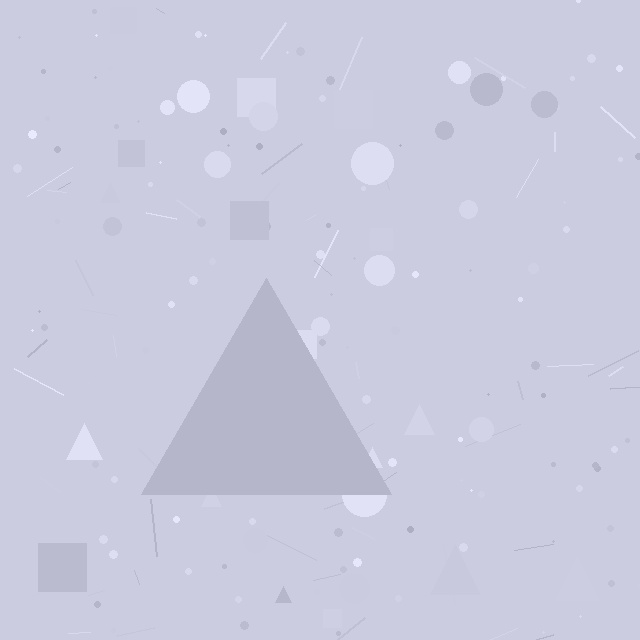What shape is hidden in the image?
A triangle is hidden in the image.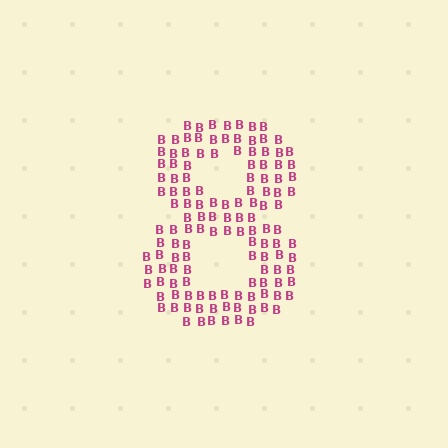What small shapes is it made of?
It is made of small letter B's.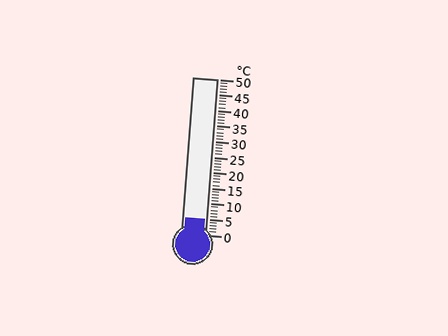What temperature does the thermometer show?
The thermometer shows approximately 5°C.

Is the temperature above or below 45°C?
The temperature is below 45°C.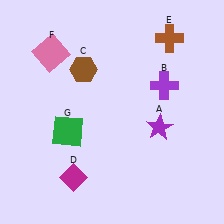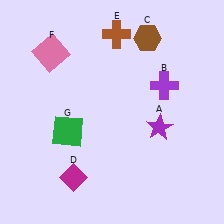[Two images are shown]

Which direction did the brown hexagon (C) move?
The brown hexagon (C) moved right.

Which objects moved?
The objects that moved are: the brown hexagon (C), the brown cross (E).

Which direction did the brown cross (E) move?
The brown cross (E) moved left.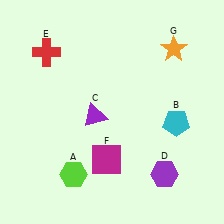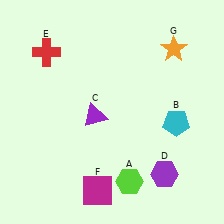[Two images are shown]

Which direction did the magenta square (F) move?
The magenta square (F) moved down.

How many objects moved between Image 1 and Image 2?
2 objects moved between the two images.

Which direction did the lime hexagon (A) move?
The lime hexagon (A) moved right.